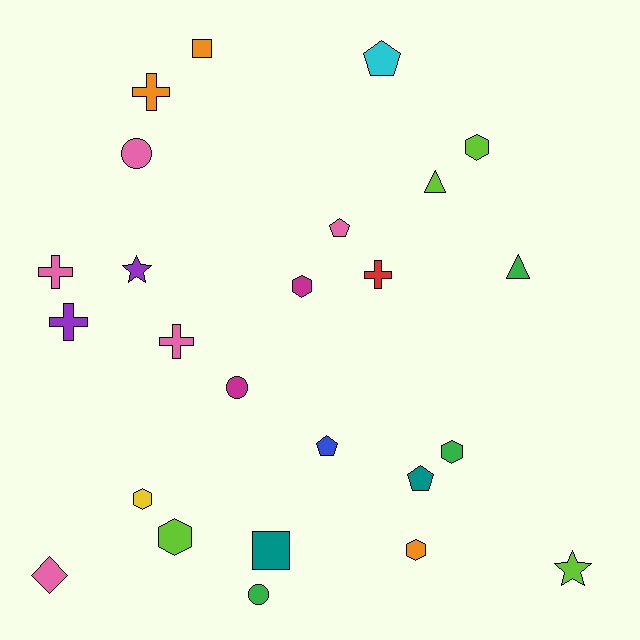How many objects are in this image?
There are 25 objects.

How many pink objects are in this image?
There are 5 pink objects.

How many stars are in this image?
There are 2 stars.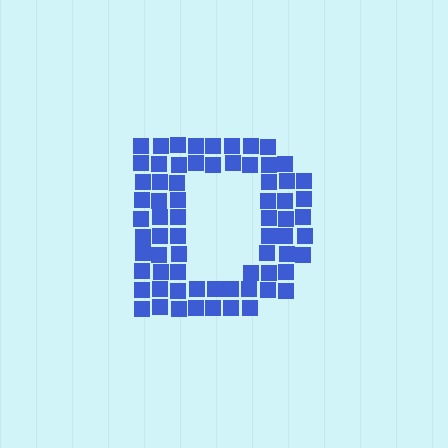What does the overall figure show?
The overall figure shows the letter D.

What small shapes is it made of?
It is made of small squares.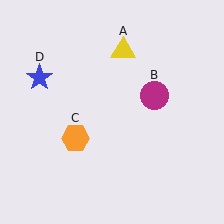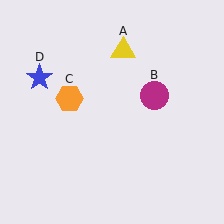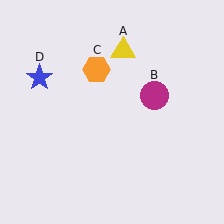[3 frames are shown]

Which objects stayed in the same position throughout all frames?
Yellow triangle (object A) and magenta circle (object B) and blue star (object D) remained stationary.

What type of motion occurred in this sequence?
The orange hexagon (object C) rotated clockwise around the center of the scene.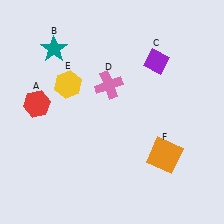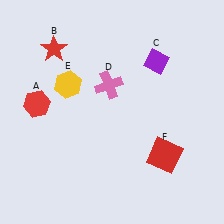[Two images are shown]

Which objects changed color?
B changed from teal to red. F changed from orange to red.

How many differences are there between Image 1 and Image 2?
There are 2 differences between the two images.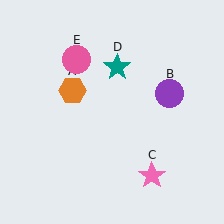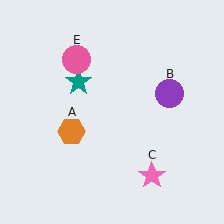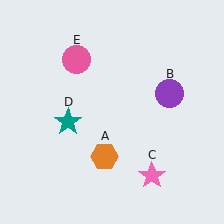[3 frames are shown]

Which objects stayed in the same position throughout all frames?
Purple circle (object B) and pink star (object C) and pink circle (object E) remained stationary.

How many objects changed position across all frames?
2 objects changed position: orange hexagon (object A), teal star (object D).